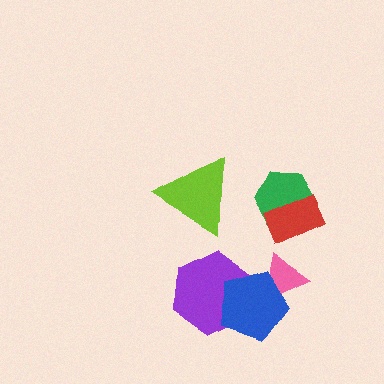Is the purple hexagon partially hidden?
Yes, it is partially covered by another shape.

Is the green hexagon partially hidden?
Yes, it is partially covered by another shape.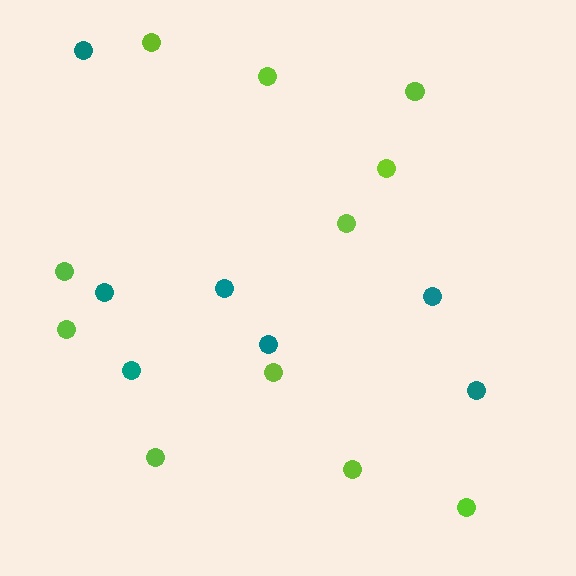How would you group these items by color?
There are 2 groups: one group of teal circles (7) and one group of lime circles (11).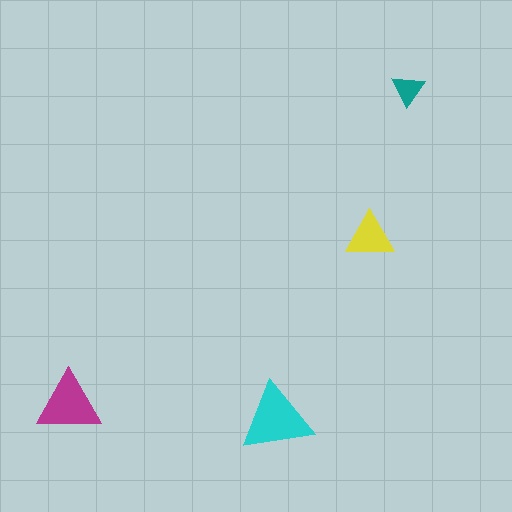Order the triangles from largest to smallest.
the cyan one, the magenta one, the yellow one, the teal one.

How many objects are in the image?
There are 4 objects in the image.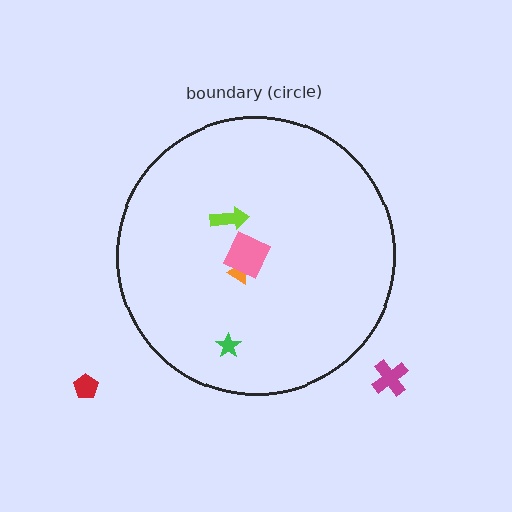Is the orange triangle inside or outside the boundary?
Inside.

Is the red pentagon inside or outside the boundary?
Outside.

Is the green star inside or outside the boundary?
Inside.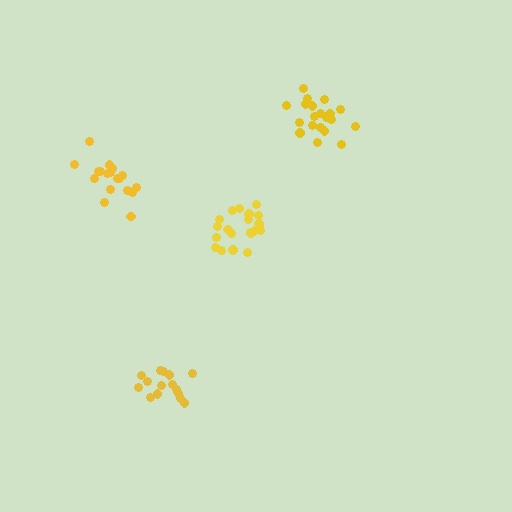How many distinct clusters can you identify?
There are 4 distinct clusters.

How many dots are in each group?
Group 1: 15 dots, Group 2: 21 dots, Group 3: 20 dots, Group 4: 18 dots (74 total).